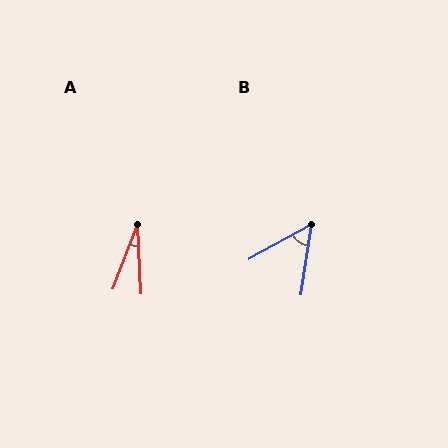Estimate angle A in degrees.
Approximately 23 degrees.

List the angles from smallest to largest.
A (23°), B (53°).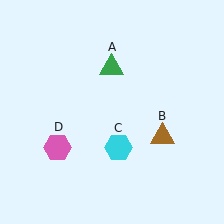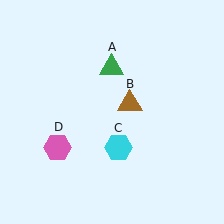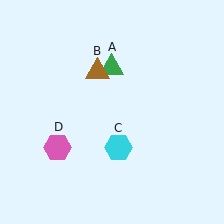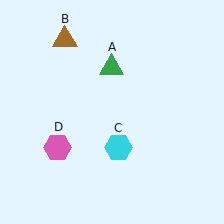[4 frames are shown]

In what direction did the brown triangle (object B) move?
The brown triangle (object B) moved up and to the left.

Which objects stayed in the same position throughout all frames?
Green triangle (object A) and cyan hexagon (object C) and pink hexagon (object D) remained stationary.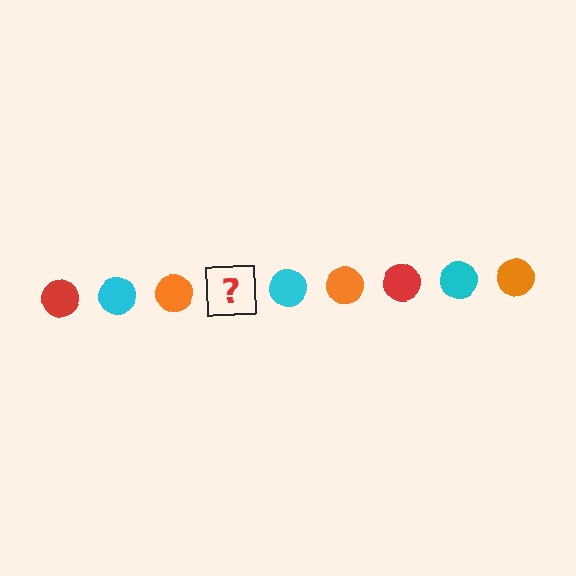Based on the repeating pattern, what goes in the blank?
The blank should be a red circle.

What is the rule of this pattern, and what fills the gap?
The rule is that the pattern cycles through red, cyan, orange circles. The gap should be filled with a red circle.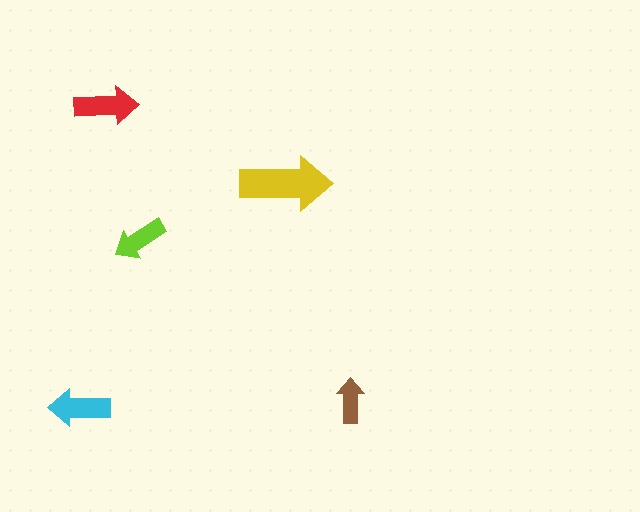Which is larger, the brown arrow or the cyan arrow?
The cyan one.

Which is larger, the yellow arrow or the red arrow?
The yellow one.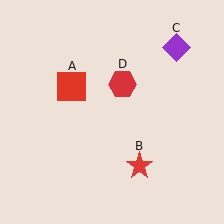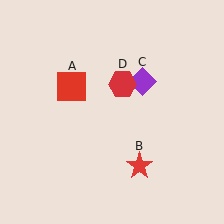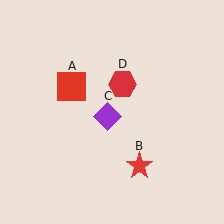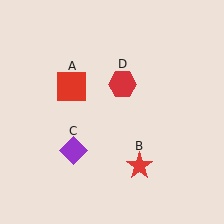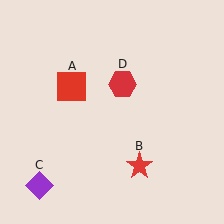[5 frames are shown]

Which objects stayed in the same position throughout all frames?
Red square (object A) and red star (object B) and red hexagon (object D) remained stationary.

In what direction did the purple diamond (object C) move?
The purple diamond (object C) moved down and to the left.